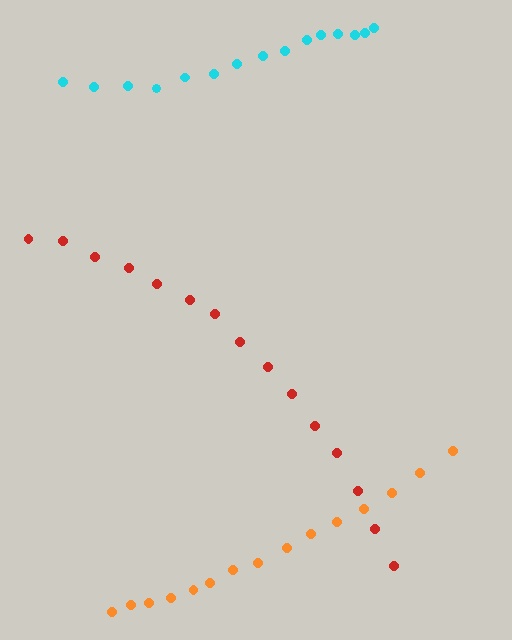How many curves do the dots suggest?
There are 3 distinct paths.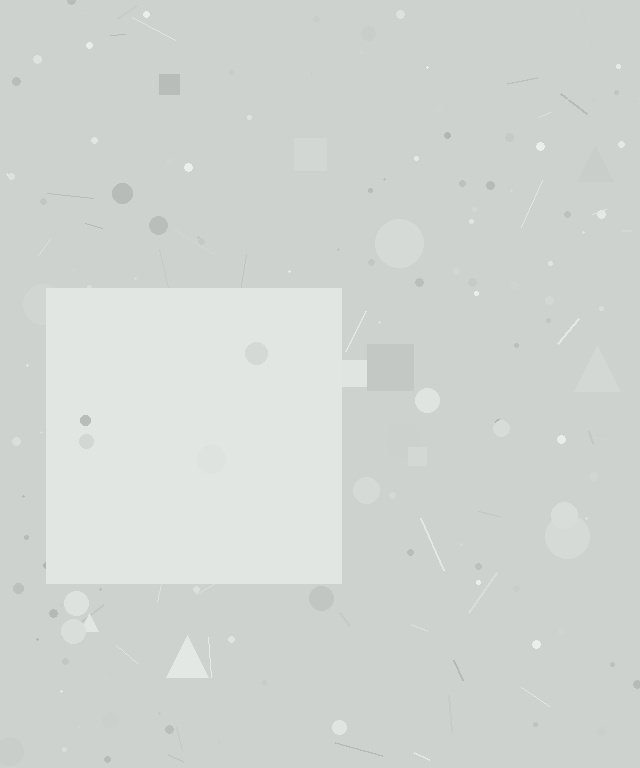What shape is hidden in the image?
A square is hidden in the image.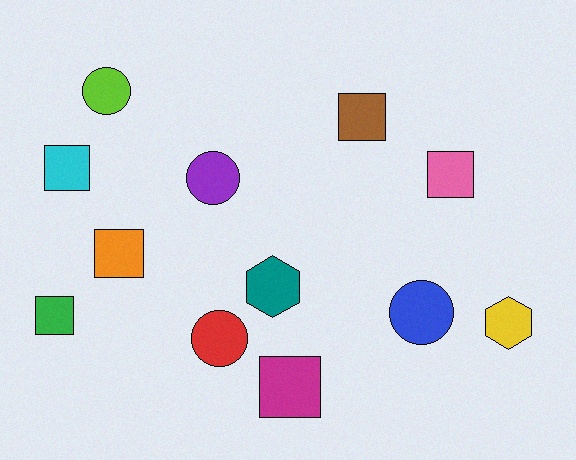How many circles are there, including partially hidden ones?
There are 4 circles.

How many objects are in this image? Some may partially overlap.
There are 12 objects.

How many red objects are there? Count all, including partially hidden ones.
There is 1 red object.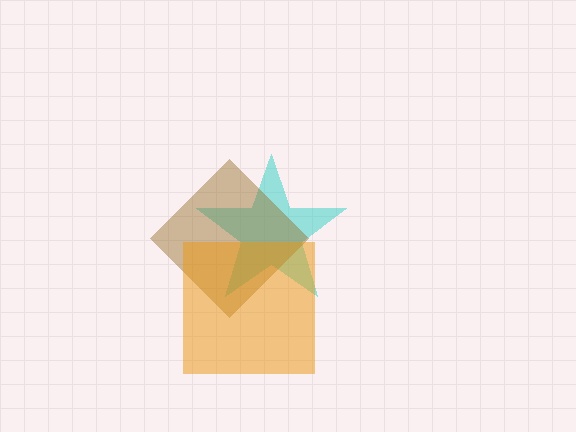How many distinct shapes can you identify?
There are 3 distinct shapes: a cyan star, a brown diamond, an orange square.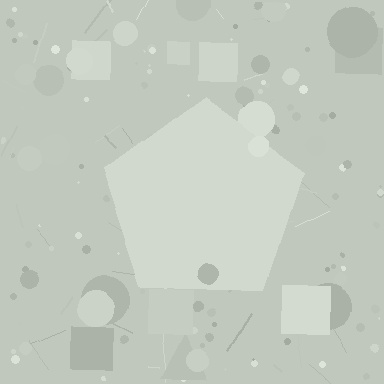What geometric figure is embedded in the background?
A pentagon is embedded in the background.